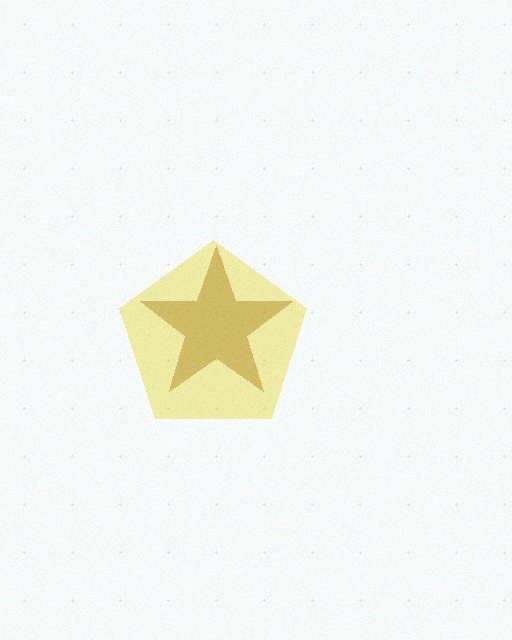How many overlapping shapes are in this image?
There are 2 overlapping shapes in the image.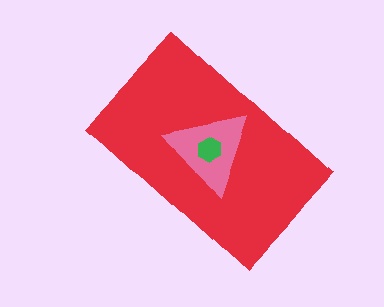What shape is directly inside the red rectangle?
The pink triangle.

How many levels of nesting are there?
3.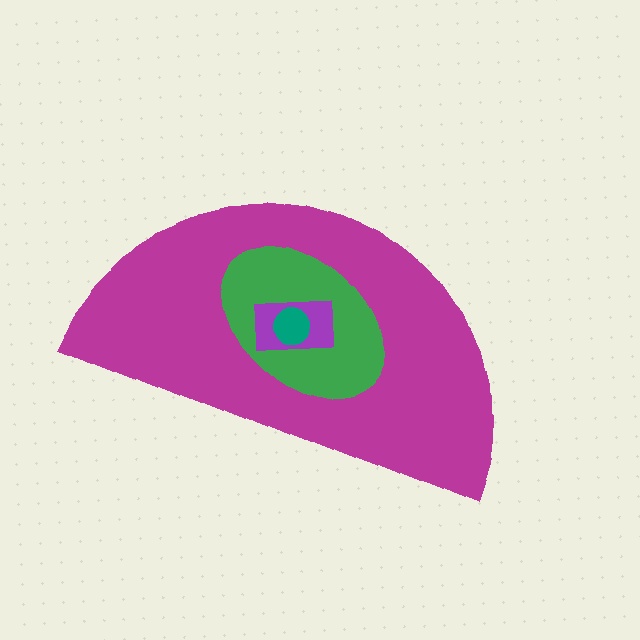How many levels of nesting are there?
4.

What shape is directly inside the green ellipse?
The purple rectangle.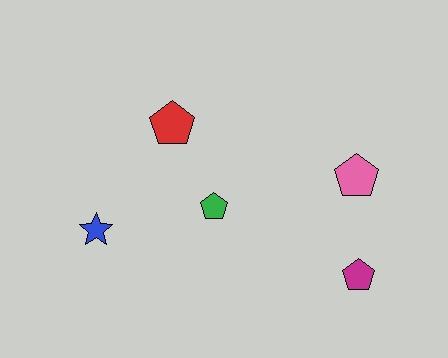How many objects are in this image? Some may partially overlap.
There are 5 objects.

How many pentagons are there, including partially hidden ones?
There are 4 pentagons.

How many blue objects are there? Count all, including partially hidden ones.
There is 1 blue object.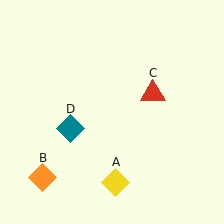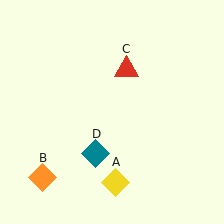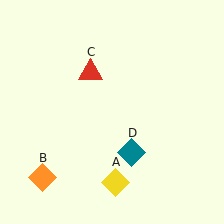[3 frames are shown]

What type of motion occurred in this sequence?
The red triangle (object C), teal diamond (object D) rotated counterclockwise around the center of the scene.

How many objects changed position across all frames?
2 objects changed position: red triangle (object C), teal diamond (object D).